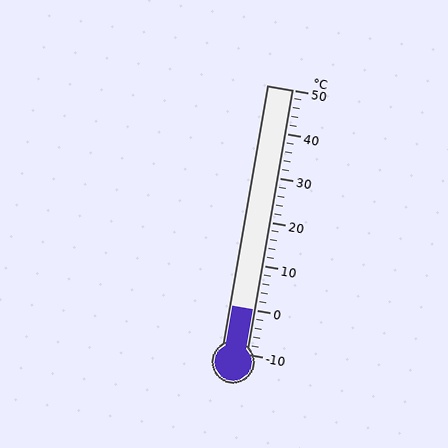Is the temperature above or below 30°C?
The temperature is below 30°C.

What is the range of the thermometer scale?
The thermometer scale ranges from -10°C to 50°C.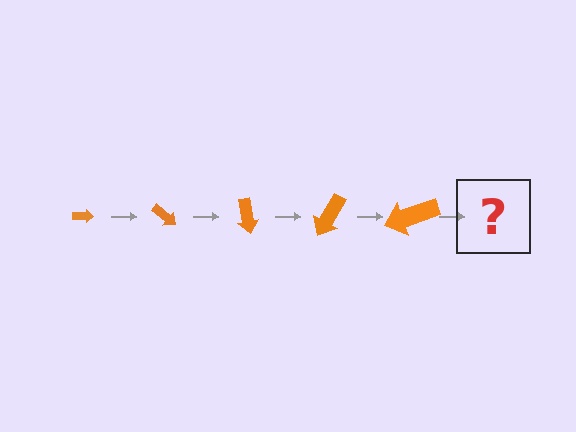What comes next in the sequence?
The next element should be an arrow, larger than the previous one and rotated 200 degrees from the start.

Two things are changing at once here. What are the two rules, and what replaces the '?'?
The two rules are that the arrow grows larger each step and it rotates 40 degrees each step. The '?' should be an arrow, larger than the previous one and rotated 200 degrees from the start.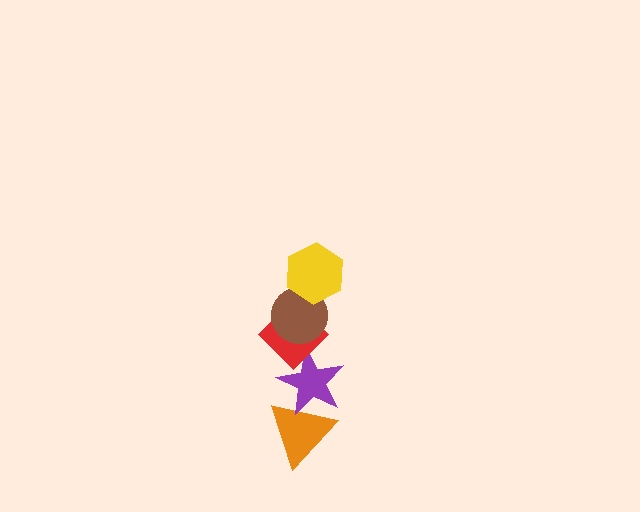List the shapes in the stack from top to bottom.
From top to bottom: the yellow hexagon, the brown circle, the red diamond, the purple star, the orange triangle.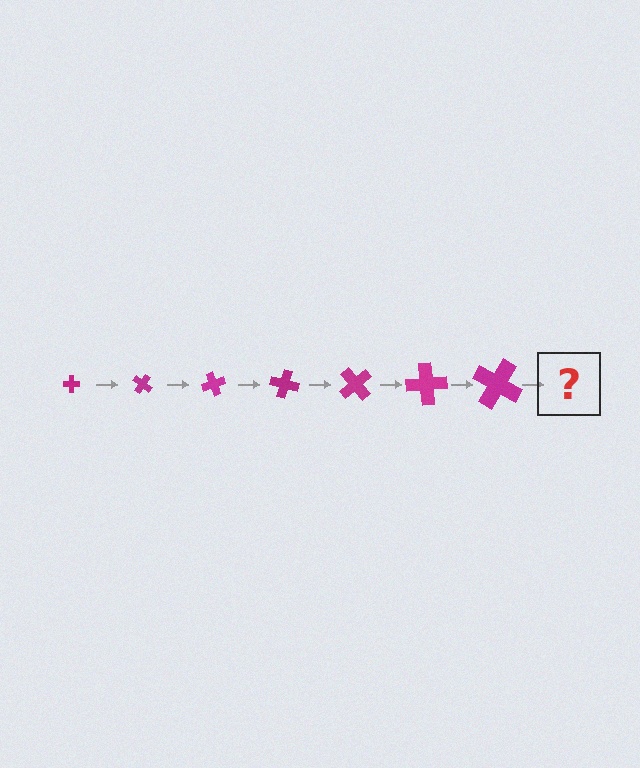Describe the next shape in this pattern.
It should be a cross, larger than the previous one and rotated 245 degrees from the start.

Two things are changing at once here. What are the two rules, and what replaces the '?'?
The two rules are that the cross grows larger each step and it rotates 35 degrees each step. The '?' should be a cross, larger than the previous one and rotated 245 degrees from the start.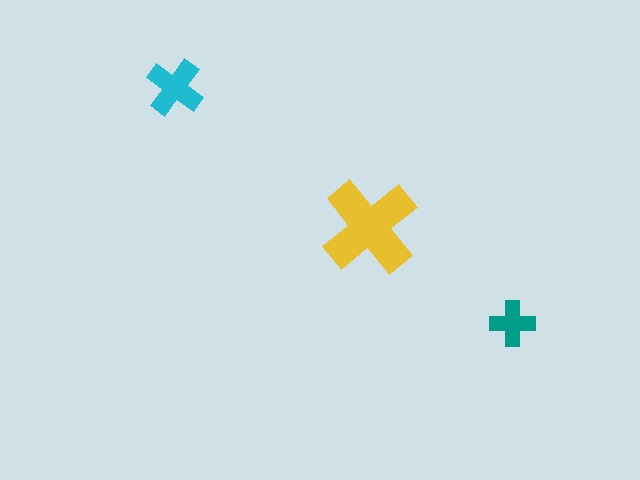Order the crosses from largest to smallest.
the yellow one, the cyan one, the teal one.